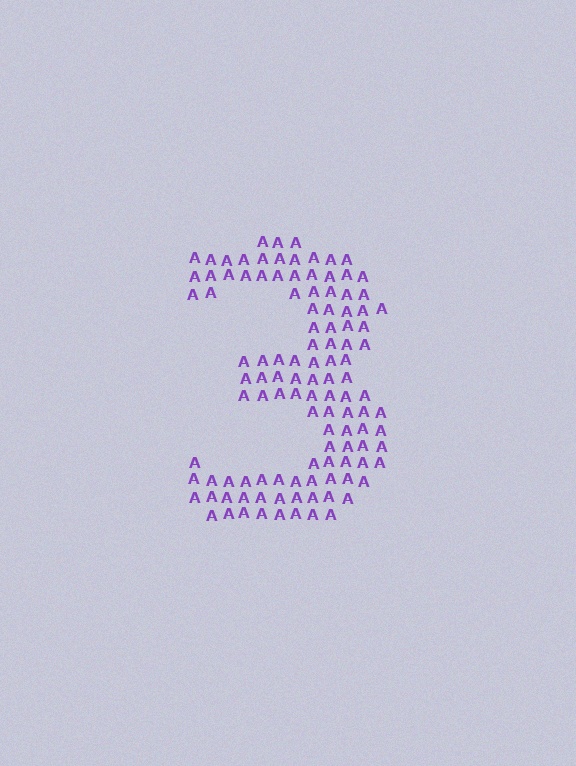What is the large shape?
The large shape is the digit 3.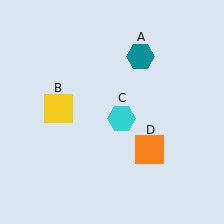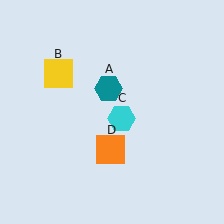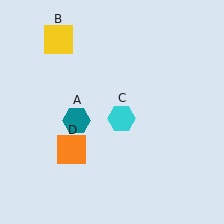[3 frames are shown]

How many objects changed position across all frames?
3 objects changed position: teal hexagon (object A), yellow square (object B), orange square (object D).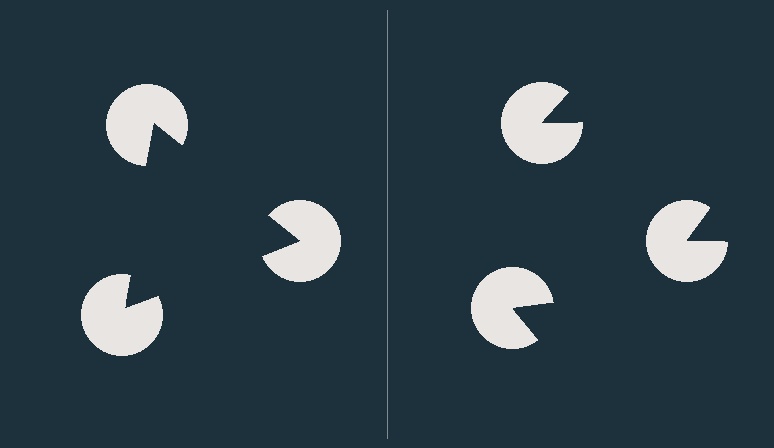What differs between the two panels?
The pac-man discs are positioned identically on both sides; only the wedge orientations differ. On the left they align to a triangle; on the right they are misaligned.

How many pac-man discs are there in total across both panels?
6 — 3 on each side.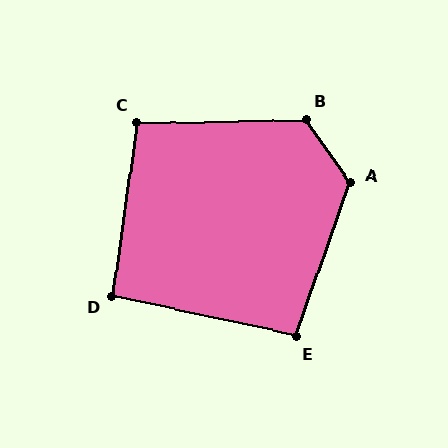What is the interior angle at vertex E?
Approximately 97 degrees (obtuse).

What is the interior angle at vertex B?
Approximately 124 degrees (obtuse).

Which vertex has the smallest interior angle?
D, at approximately 94 degrees.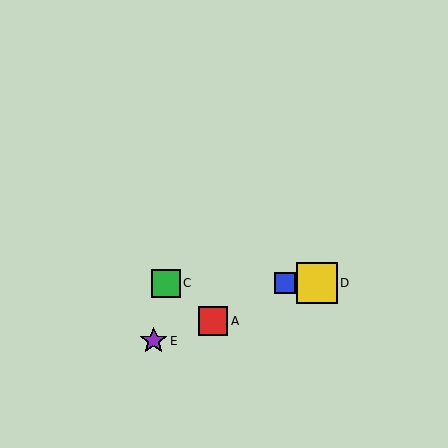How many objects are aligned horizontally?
3 objects (B, C, D) are aligned horizontally.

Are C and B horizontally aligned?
Yes, both are at y≈283.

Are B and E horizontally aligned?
No, B is at y≈283 and E is at y≈341.